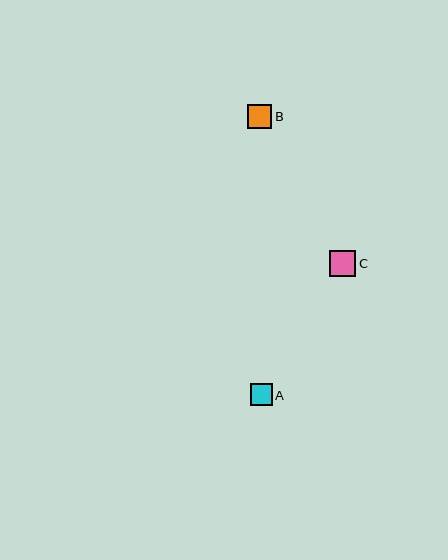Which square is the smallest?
Square A is the smallest with a size of approximately 22 pixels.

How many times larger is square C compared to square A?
Square C is approximately 1.2 times the size of square A.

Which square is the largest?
Square C is the largest with a size of approximately 26 pixels.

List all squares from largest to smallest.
From largest to smallest: C, B, A.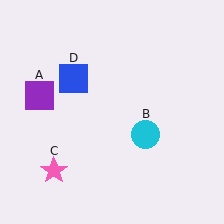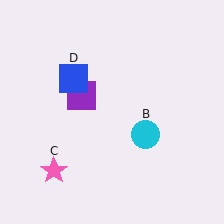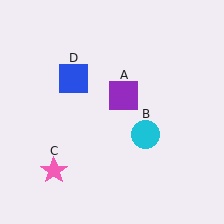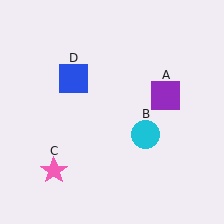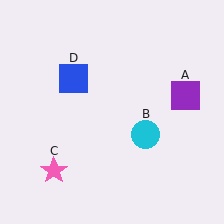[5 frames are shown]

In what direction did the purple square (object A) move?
The purple square (object A) moved right.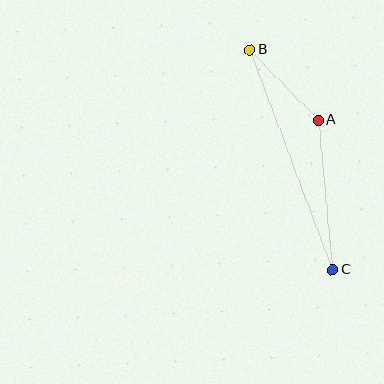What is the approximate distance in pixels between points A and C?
The distance between A and C is approximately 150 pixels.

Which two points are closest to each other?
Points A and B are closest to each other.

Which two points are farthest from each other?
Points B and C are farthest from each other.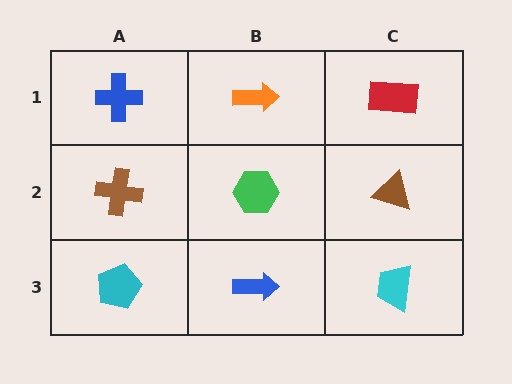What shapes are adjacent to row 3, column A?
A brown cross (row 2, column A), a blue arrow (row 3, column B).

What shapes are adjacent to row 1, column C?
A brown triangle (row 2, column C), an orange arrow (row 1, column B).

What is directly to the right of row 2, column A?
A green hexagon.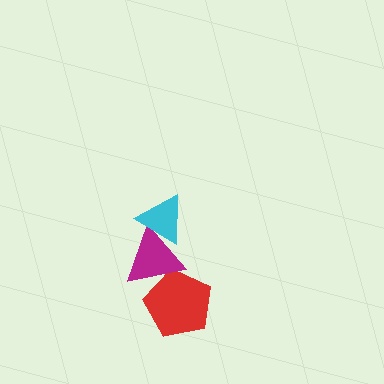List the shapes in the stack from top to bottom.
From top to bottom: the cyan triangle, the magenta triangle, the red pentagon.